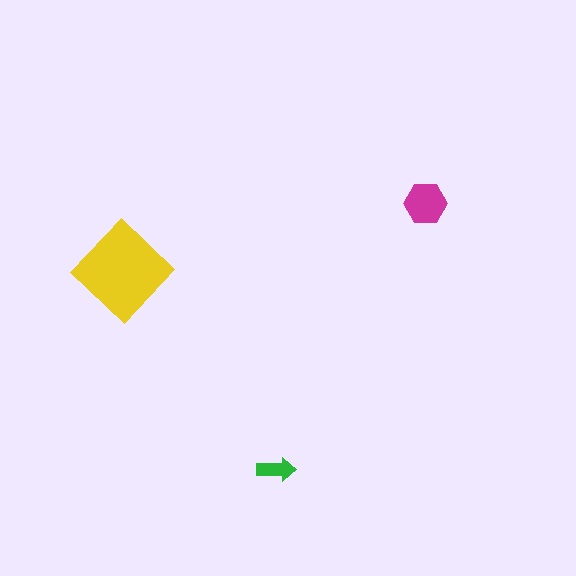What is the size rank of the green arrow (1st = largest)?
3rd.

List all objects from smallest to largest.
The green arrow, the magenta hexagon, the yellow diamond.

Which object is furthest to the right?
The magenta hexagon is rightmost.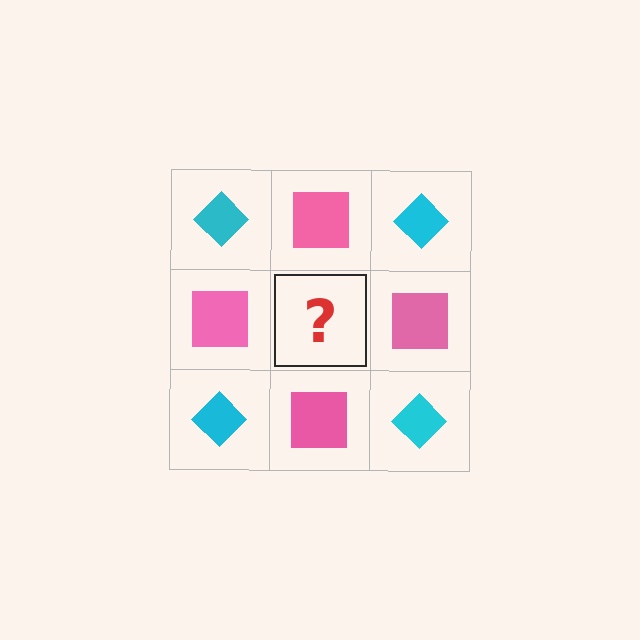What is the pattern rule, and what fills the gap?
The rule is that it alternates cyan diamond and pink square in a checkerboard pattern. The gap should be filled with a cyan diamond.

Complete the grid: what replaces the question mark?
The question mark should be replaced with a cyan diamond.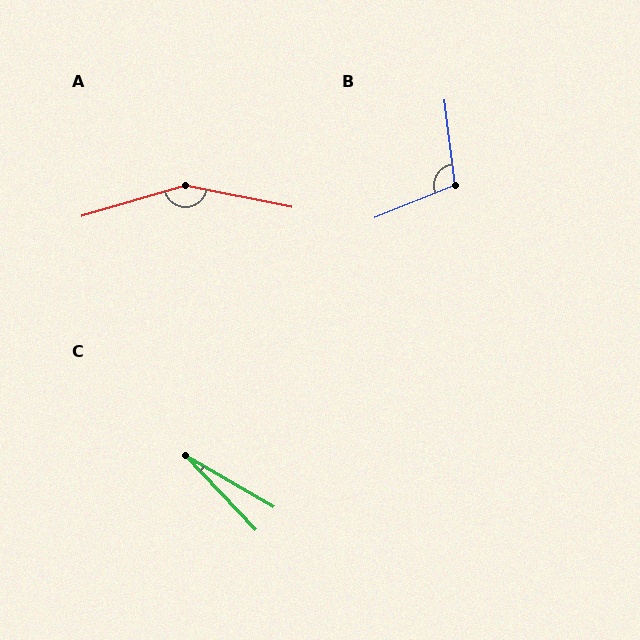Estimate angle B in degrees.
Approximately 105 degrees.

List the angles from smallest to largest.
C (16°), B (105°), A (152°).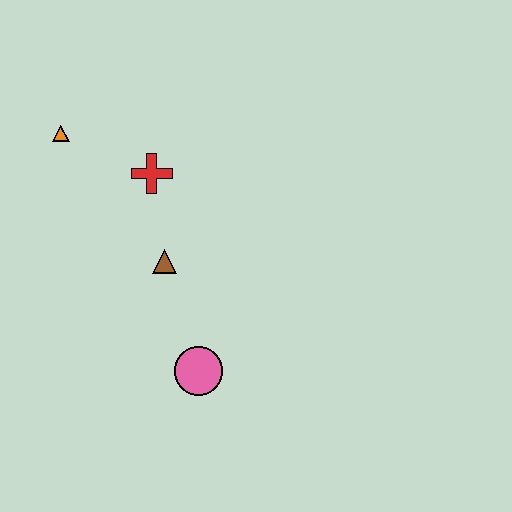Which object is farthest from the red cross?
The pink circle is farthest from the red cross.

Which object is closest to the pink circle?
The brown triangle is closest to the pink circle.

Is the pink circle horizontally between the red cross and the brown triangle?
No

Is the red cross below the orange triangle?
Yes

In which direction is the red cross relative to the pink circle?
The red cross is above the pink circle.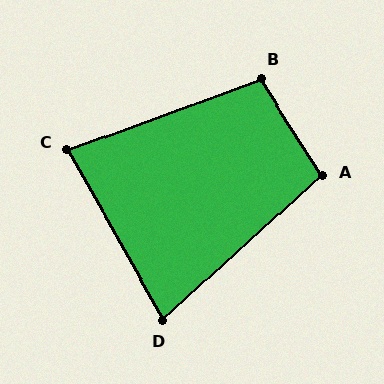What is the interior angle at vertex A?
Approximately 99 degrees (obtuse).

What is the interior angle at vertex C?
Approximately 81 degrees (acute).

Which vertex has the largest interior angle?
B, at approximately 103 degrees.